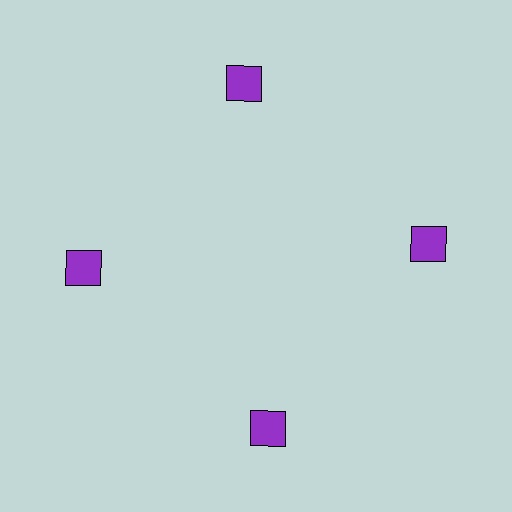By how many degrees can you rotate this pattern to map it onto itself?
The pattern maps onto itself every 90 degrees of rotation.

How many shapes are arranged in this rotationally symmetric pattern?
There are 4 shapes, arranged in 4 groups of 1.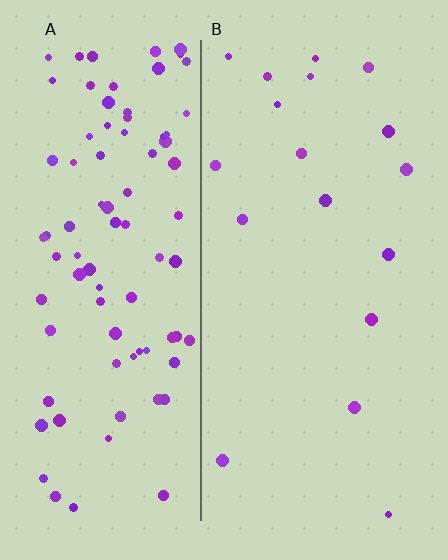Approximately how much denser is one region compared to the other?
Approximately 5.1× — region A over region B.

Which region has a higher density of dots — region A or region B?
A (the left).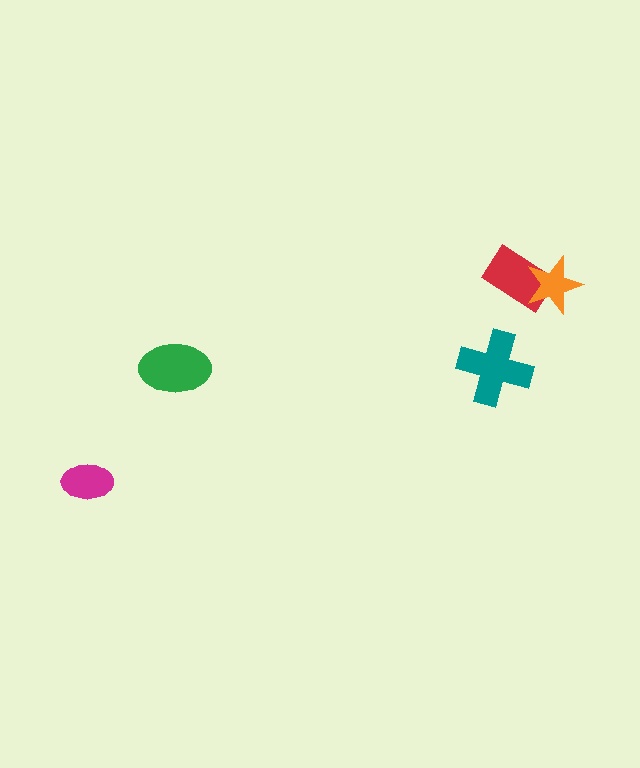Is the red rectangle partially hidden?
Yes, it is partially covered by another shape.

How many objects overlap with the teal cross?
0 objects overlap with the teal cross.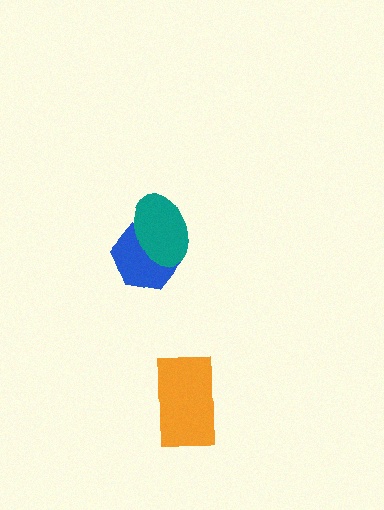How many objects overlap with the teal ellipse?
1 object overlaps with the teal ellipse.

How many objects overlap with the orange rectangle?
0 objects overlap with the orange rectangle.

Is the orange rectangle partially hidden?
No, no other shape covers it.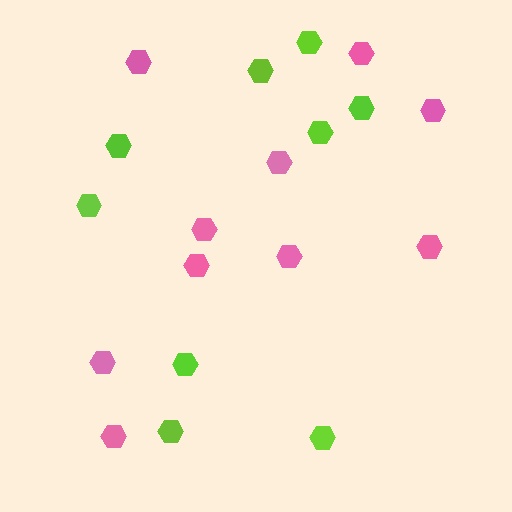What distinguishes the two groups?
There are 2 groups: one group of lime hexagons (9) and one group of pink hexagons (10).